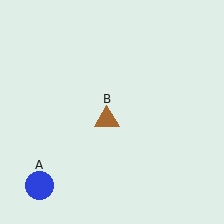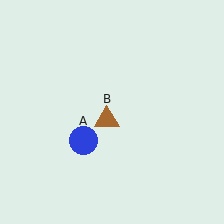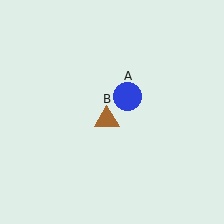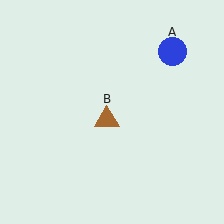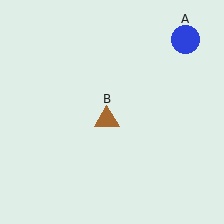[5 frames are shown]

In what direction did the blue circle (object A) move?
The blue circle (object A) moved up and to the right.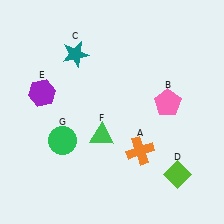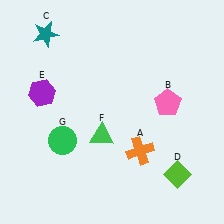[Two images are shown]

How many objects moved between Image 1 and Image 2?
1 object moved between the two images.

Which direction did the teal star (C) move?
The teal star (C) moved left.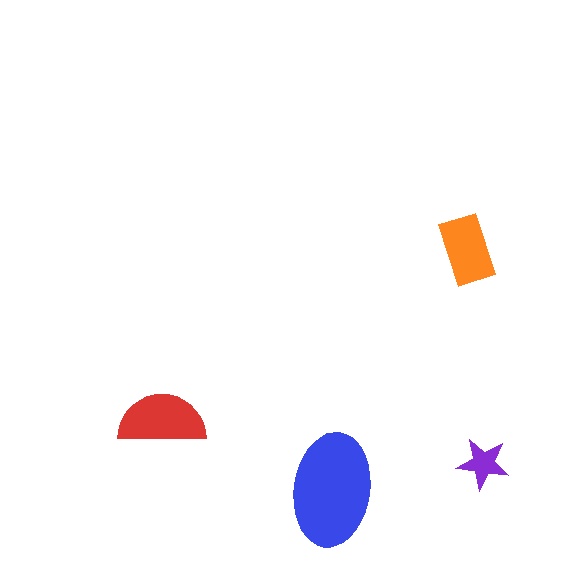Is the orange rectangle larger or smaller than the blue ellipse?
Smaller.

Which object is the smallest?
The purple star.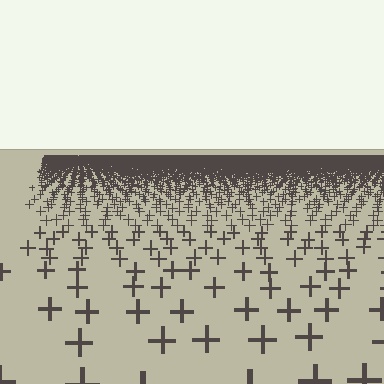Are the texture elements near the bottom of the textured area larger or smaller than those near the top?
Larger. Near the bottom, elements are closer to the viewer and appear at a bigger on-screen size.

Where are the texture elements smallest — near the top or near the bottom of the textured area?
Near the top.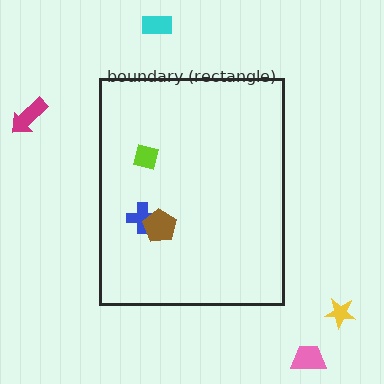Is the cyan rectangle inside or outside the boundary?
Outside.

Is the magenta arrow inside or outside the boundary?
Outside.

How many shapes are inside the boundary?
3 inside, 4 outside.